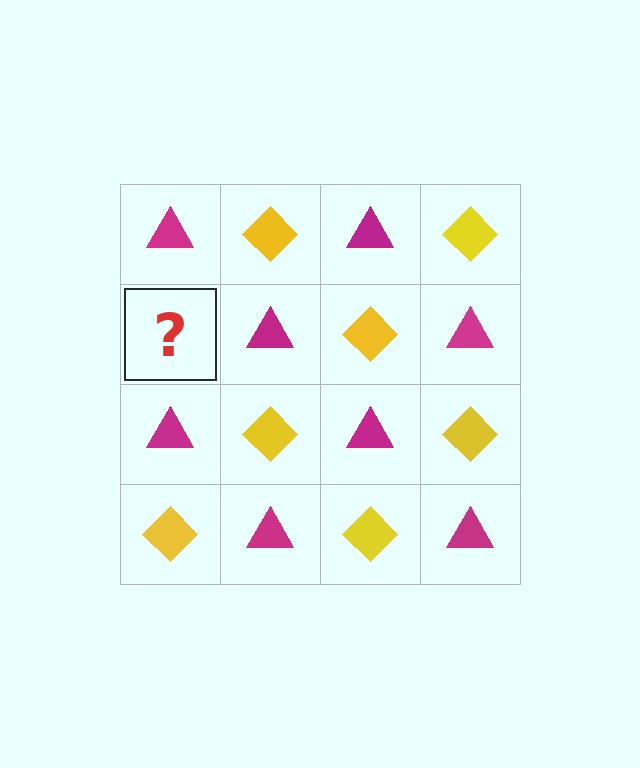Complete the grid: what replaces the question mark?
The question mark should be replaced with a yellow diamond.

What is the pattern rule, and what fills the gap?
The rule is that it alternates magenta triangle and yellow diamond in a checkerboard pattern. The gap should be filled with a yellow diamond.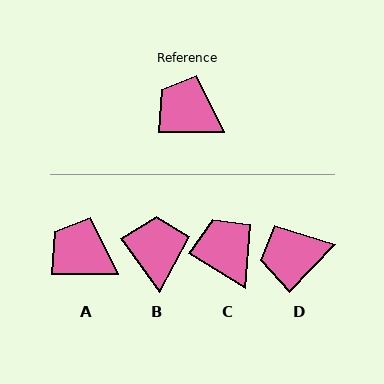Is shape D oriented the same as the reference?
No, it is off by about 46 degrees.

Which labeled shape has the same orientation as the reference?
A.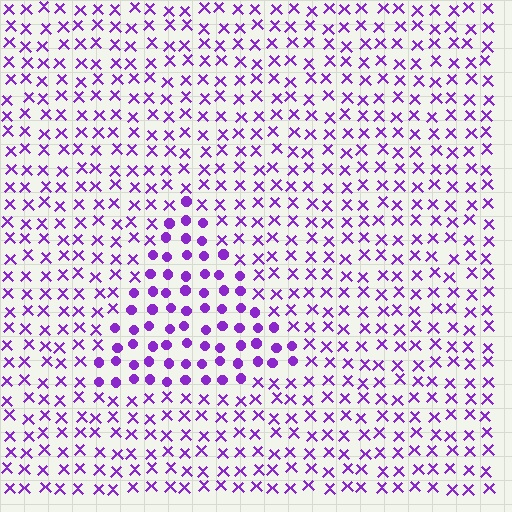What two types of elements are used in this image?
The image uses circles inside the triangle region and X marks outside it.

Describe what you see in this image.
The image is filled with small purple elements arranged in a uniform grid. A triangle-shaped region contains circles, while the surrounding area contains X marks. The boundary is defined purely by the change in element shape.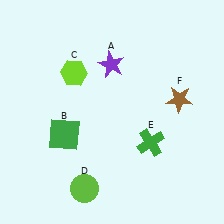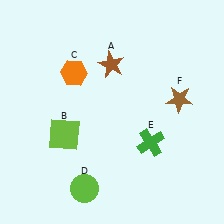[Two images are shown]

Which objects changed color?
A changed from purple to brown. B changed from green to lime. C changed from lime to orange.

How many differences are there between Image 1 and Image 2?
There are 3 differences between the two images.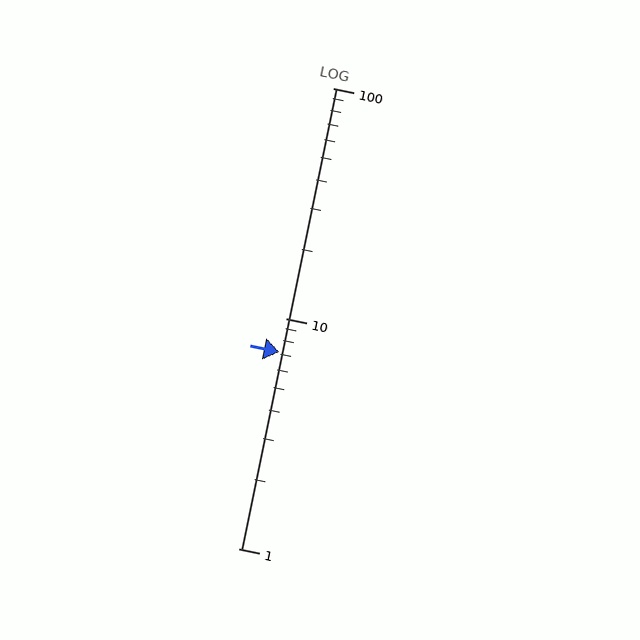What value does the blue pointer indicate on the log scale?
The pointer indicates approximately 7.1.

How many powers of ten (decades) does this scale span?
The scale spans 2 decades, from 1 to 100.